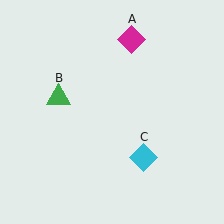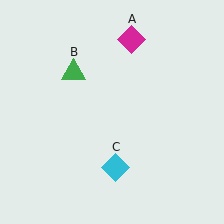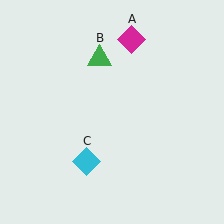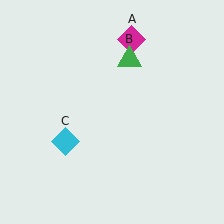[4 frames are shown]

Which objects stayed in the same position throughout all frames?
Magenta diamond (object A) remained stationary.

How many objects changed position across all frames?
2 objects changed position: green triangle (object B), cyan diamond (object C).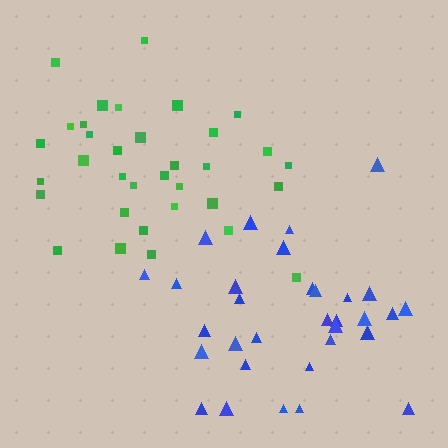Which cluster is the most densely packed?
Green.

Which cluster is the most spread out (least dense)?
Blue.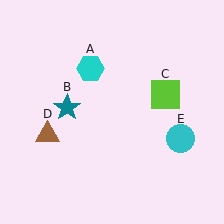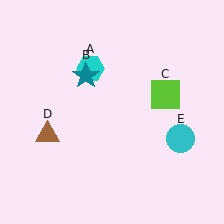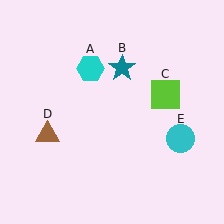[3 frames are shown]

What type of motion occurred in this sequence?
The teal star (object B) rotated clockwise around the center of the scene.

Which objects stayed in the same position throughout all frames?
Cyan hexagon (object A) and lime square (object C) and brown triangle (object D) and cyan circle (object E) remained stationary.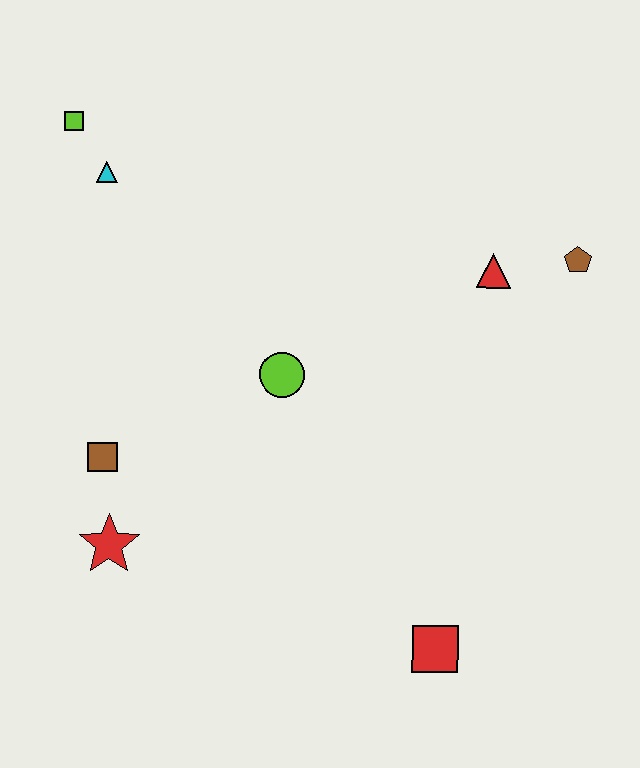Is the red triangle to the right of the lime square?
Yes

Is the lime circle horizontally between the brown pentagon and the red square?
No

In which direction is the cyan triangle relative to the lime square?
The cyan triangle is below the lime square.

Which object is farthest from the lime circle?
The lime square is farthest from the lime circle.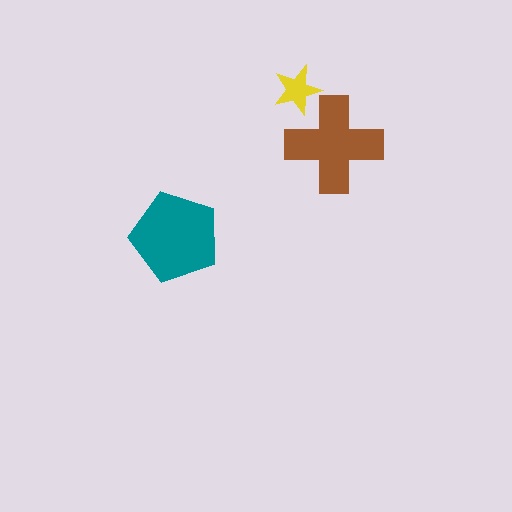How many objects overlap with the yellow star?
1 object overlaps with the yellow star.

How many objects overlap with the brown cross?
1 object overlaps with the brown cross.